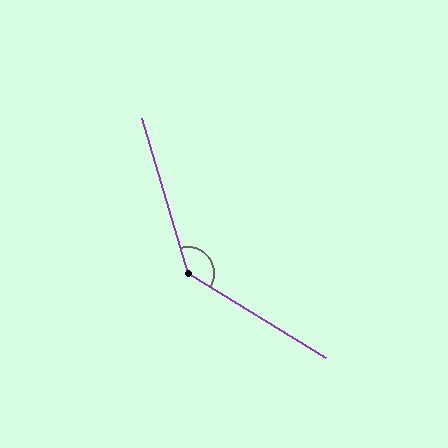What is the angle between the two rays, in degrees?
Approximately 138 degrees.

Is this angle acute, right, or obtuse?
It is obtuse.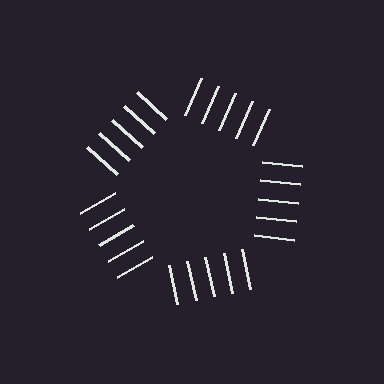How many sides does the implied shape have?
5 sides — the line-ends trace a pentagon.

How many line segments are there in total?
25 — 5 along each of the 5 edges.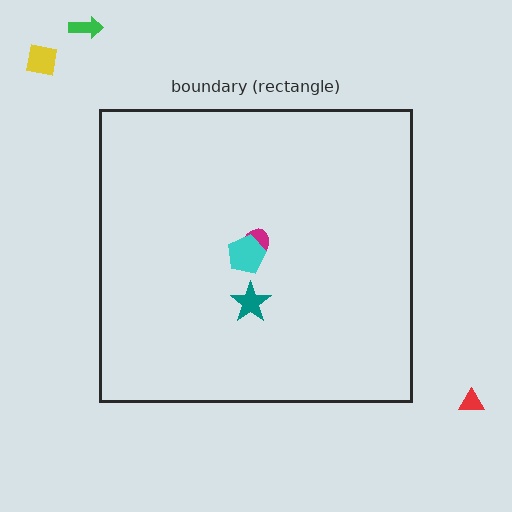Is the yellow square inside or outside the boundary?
Outside.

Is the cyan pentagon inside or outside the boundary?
Inside.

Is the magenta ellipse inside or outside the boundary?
Inside.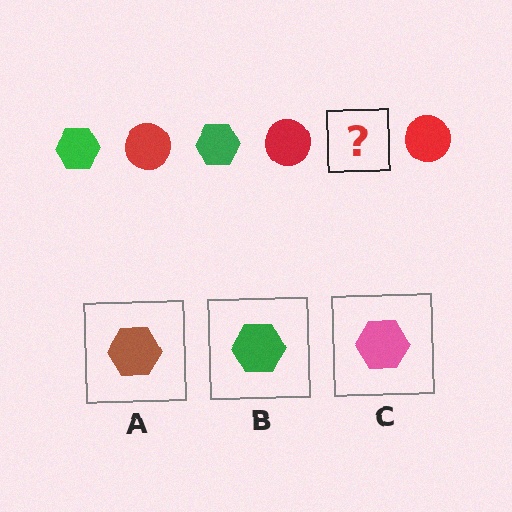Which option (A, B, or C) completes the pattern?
B.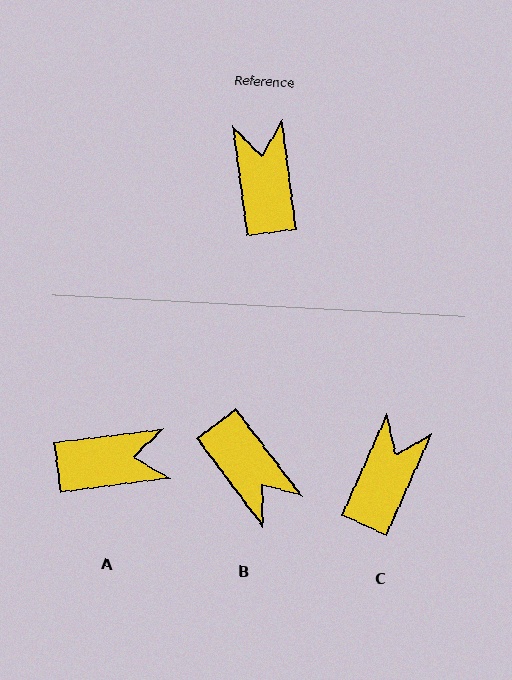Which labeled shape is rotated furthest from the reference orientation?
B, about 150 degrees away.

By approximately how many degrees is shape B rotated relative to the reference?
Approximately 150 degrees clockwise.